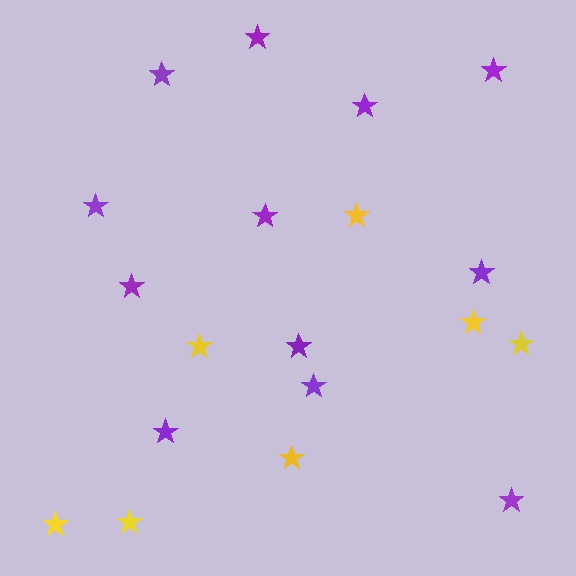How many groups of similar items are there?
There are 2 groups: one group of yellow stars (7) and one group of purple stars (12).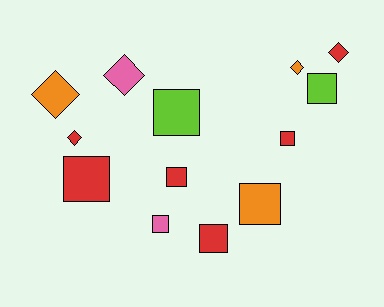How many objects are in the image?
There are 13 objects.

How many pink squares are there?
There is 1 pink square.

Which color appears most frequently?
Red, with 6 objects.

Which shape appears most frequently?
Square, with 8 objects.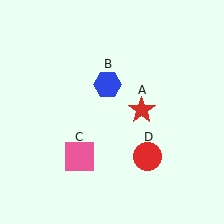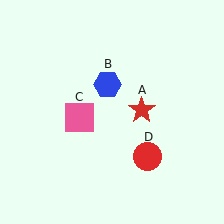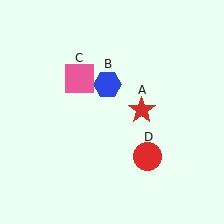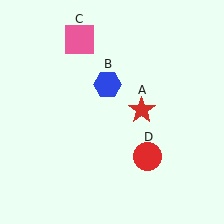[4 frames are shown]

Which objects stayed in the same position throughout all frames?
Red star (object A) and blue hexagon (object B) and red circle (object D) remained stationary.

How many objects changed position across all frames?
1 object changed position: pink square (object C).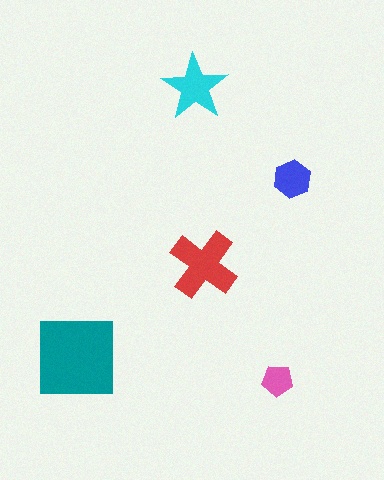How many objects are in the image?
There are 5 objects in the image.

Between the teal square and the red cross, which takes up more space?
The teal square.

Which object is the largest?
The teal square.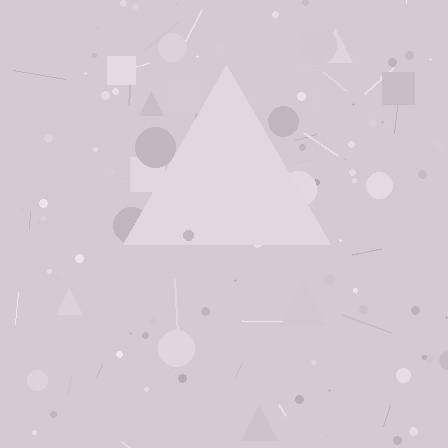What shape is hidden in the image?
A triangle is hidden in the image.